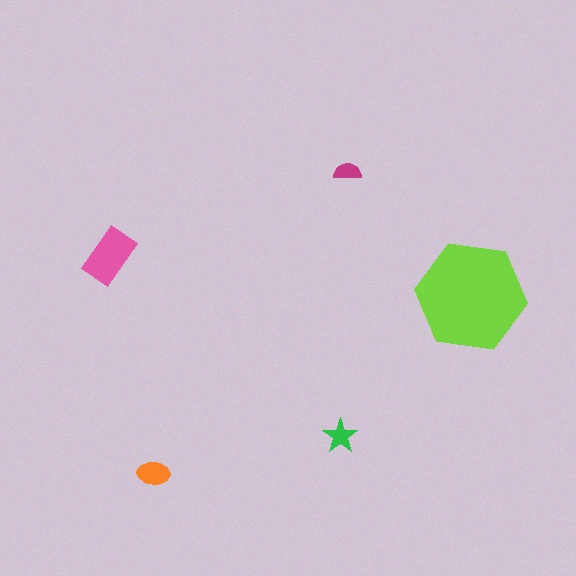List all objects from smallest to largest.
The magenta semicircle, the green star, the orange ellipse, the pink rectangle, the lime hexagon.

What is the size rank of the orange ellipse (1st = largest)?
3rd.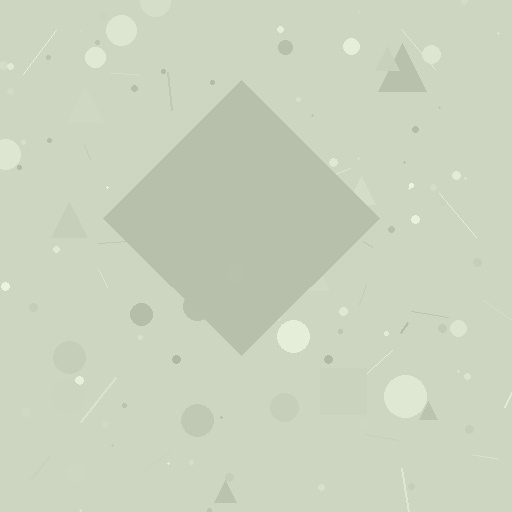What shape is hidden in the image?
A diamond is hidden in the image.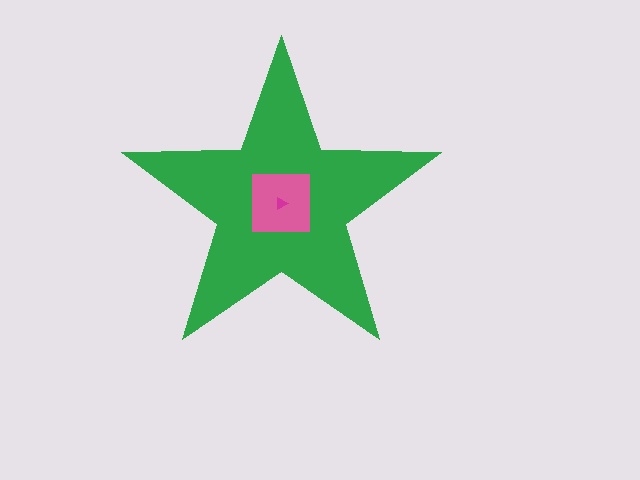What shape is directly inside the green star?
The pink square.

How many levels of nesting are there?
3.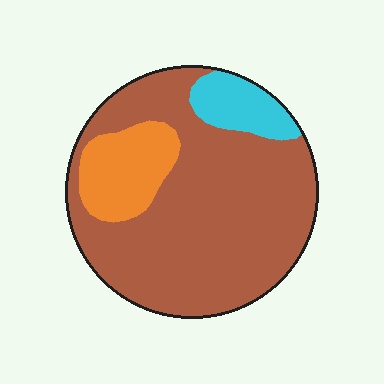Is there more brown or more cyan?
Brown.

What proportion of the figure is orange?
Orange takes up about one sixth (1/6) of the figure.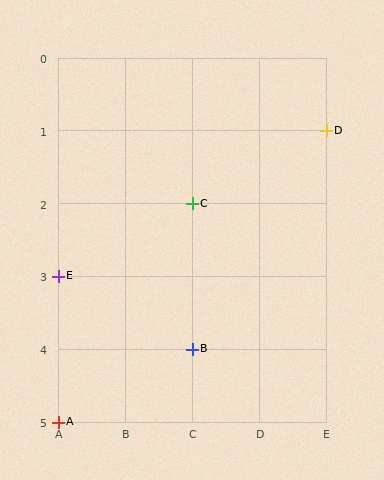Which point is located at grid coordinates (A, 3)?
Point E is at (A, 3).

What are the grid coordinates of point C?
Point C is at grid coordinates (C, 2).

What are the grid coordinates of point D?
Point D is at grid coordinates (E, 1).